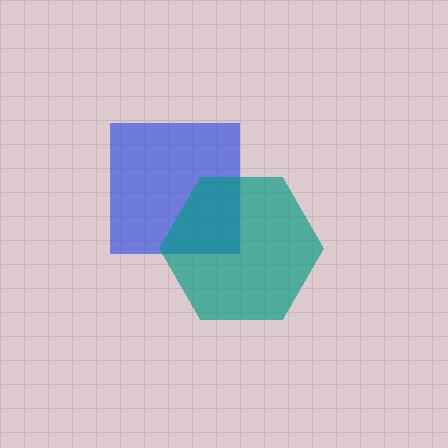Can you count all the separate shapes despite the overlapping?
Yes, there are 2 separate shapes.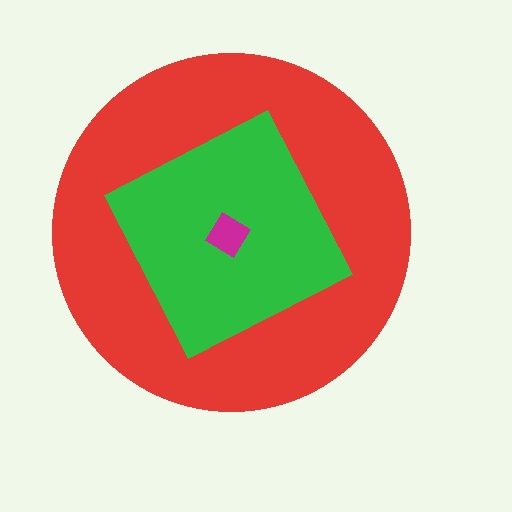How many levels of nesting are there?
3.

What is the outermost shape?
The red circle.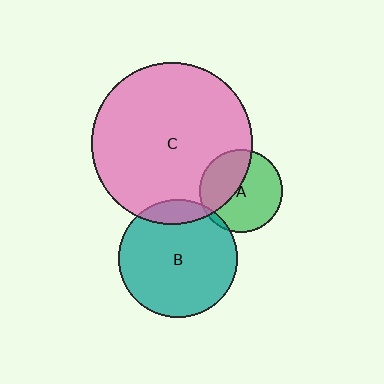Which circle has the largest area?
Circle C (pink).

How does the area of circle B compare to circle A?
Approximately 2.0 times.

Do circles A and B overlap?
Yes.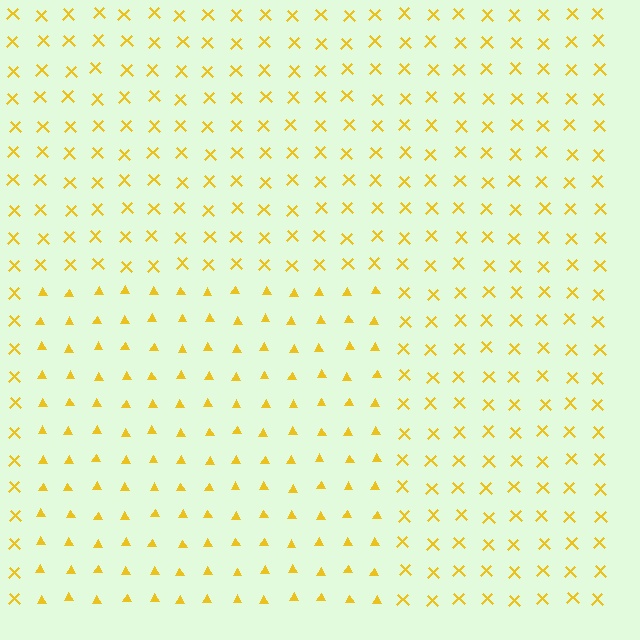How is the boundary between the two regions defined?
The boundary is defined by a change in element shape: triangles inside vs. X marks outside. All elements share the same color and spacing.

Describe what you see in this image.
The image is filled with small yellow elements arranged in a uniform grid. A rectangle-shaped region contains triangles, while the surrounding area contains X marks. The boundary is defined purely by the change in element shape.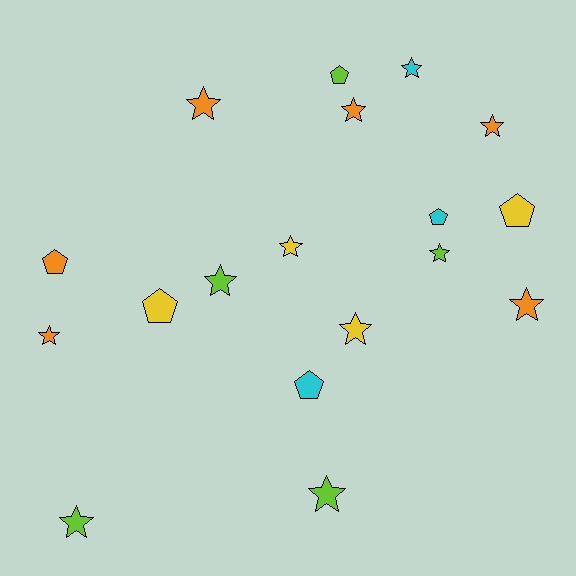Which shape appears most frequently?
Star, with 12 objects.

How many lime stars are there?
There are 4 lime stars.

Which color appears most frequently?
Orange, with 6 objects.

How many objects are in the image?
There are 18 objects.